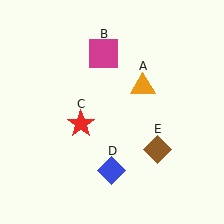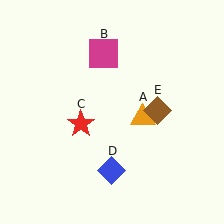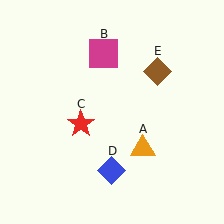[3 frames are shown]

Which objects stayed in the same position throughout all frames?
Magenta square (object B) and red star (object C) and blue diamond (object D) remained stationary.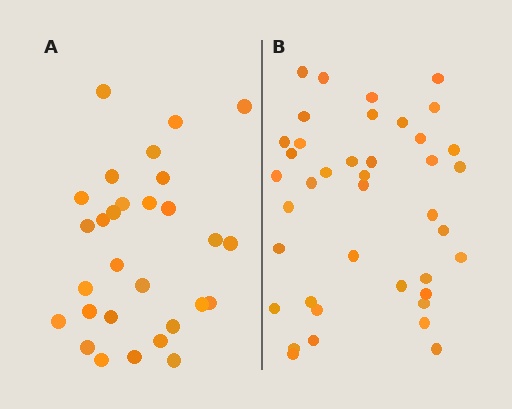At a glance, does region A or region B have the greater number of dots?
Region B (the right region) has more dots.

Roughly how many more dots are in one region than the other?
Region B has roughly 12 or so more dots than region A.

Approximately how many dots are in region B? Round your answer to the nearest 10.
About 40 dots.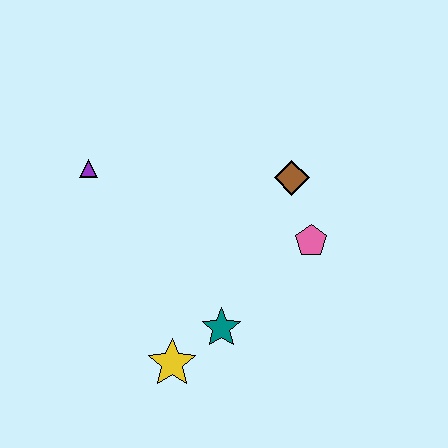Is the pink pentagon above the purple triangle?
No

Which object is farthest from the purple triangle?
The pink pentagon is farthest from the purple triangle.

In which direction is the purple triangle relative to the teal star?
The purple triangle is above the teal star.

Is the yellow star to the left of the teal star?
Yes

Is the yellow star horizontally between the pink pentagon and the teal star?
No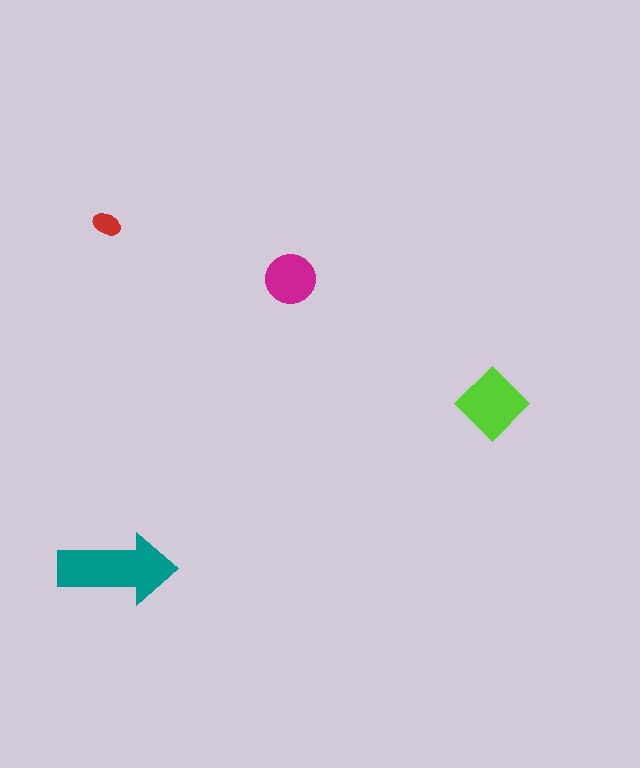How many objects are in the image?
There are 4 objects in the image.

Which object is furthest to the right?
The lime diamond is rightmost.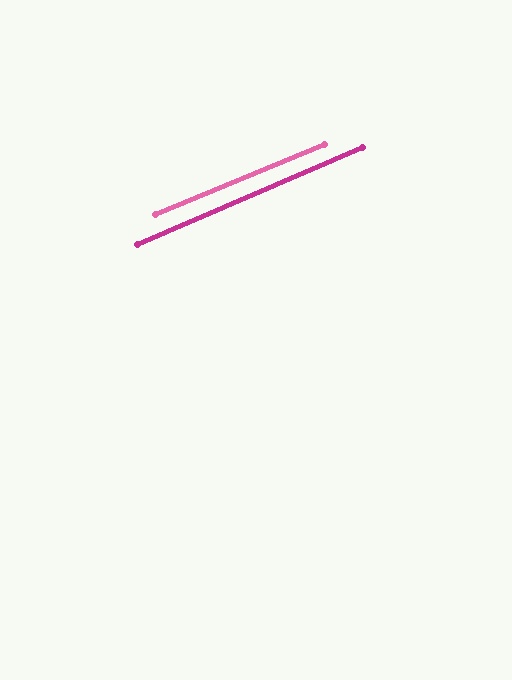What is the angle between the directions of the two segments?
Approximately 1 degree.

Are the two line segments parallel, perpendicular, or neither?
Parallel — their directions differ by only 0.8°.